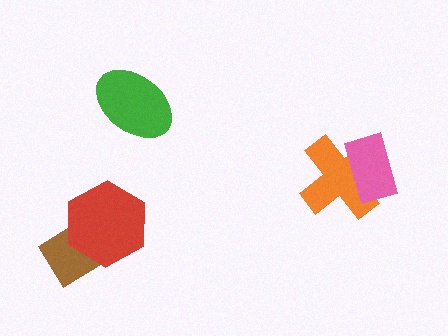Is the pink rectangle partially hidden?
No, no other shape covers it.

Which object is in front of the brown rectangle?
The red hexagon is in front of the brown rectangle.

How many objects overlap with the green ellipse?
0 objects overlap with the green ellipse.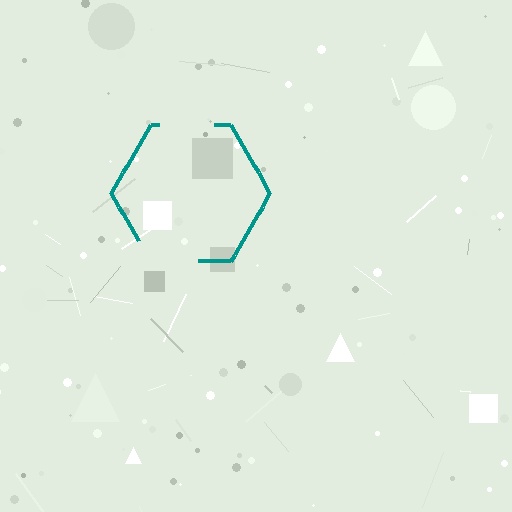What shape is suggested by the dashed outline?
The dashed outline suggests a hexagon.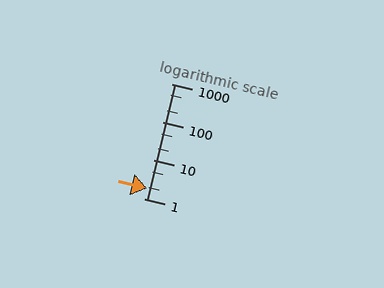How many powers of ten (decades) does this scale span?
The scale spans 3 decades, from 1 to 1000.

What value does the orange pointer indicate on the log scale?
The pointer indicates approximately 1.9.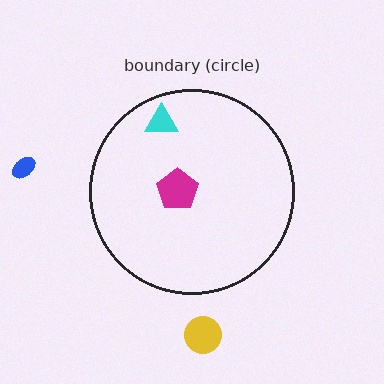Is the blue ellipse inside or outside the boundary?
Outside.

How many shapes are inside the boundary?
3 inside, 2 outside.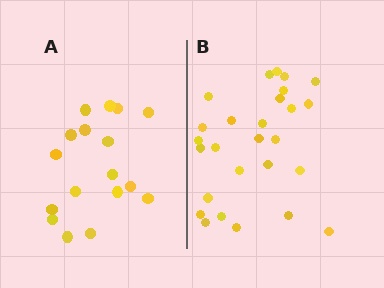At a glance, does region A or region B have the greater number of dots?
Region B (the right region) has more dots.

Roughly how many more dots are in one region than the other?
Region B has roughly 10 or so more dots than region A.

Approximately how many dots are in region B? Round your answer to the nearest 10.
About 30 dots. (The exact count is 27, which rounds to 30.)